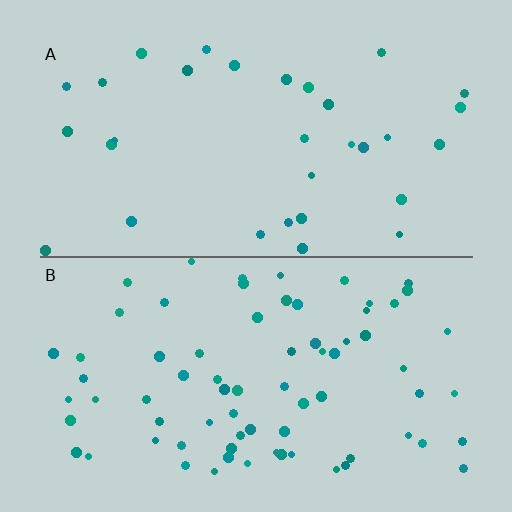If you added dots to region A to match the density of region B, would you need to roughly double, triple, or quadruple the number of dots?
Approximately double.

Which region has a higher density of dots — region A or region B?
B (the bottom).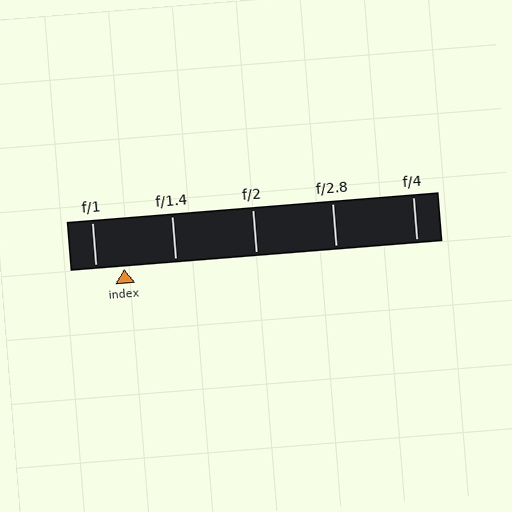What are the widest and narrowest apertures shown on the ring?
The widest aperture shown is f/1 and the narrowest is f/4.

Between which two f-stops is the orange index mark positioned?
The index mark is between f/1 and f/1.4.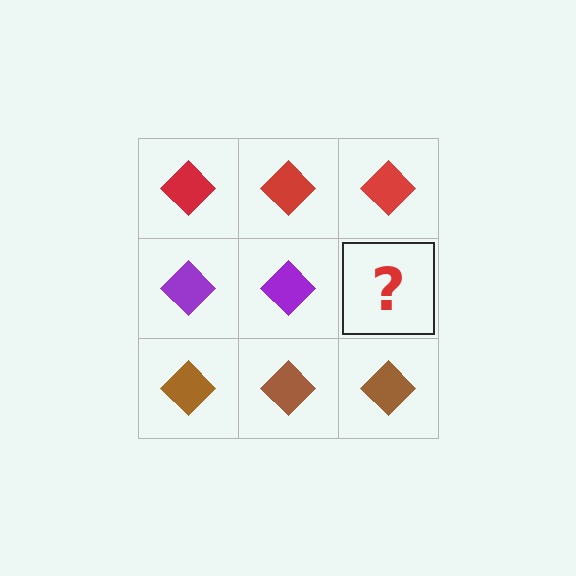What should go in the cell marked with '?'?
The missing cell should contain a purple diamond.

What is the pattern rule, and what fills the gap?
The rule is that each row has a consistent color. The gap should be filled with a purple diamond.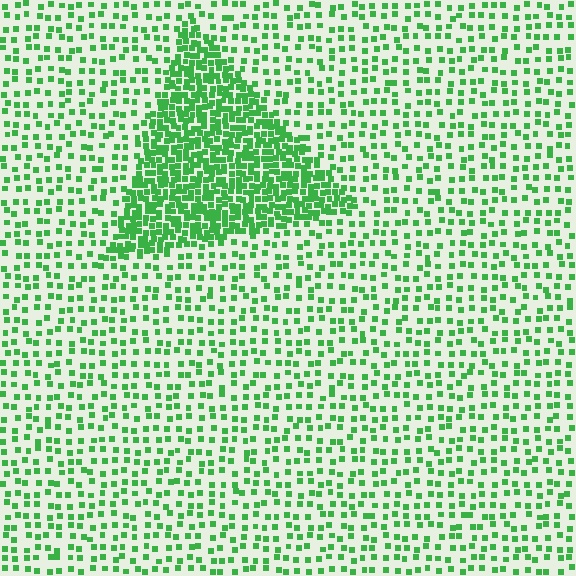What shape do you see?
I see a triangle.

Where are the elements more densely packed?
The elements are more densely packed inside the triangle boundary.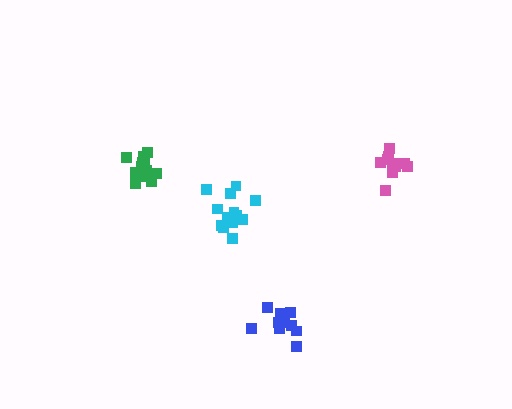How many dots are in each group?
Group 1: 14 dots, Group 2: 14 dots, Group 3: 11 dots, Group 4: 12 dots (51 total).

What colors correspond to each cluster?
The clusters are colored: green, cyan, blue, pink.